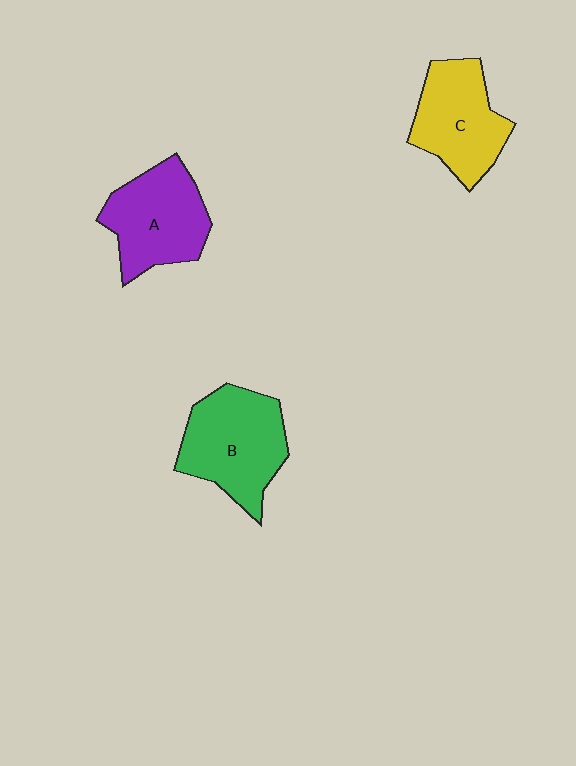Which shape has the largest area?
Shape B (green).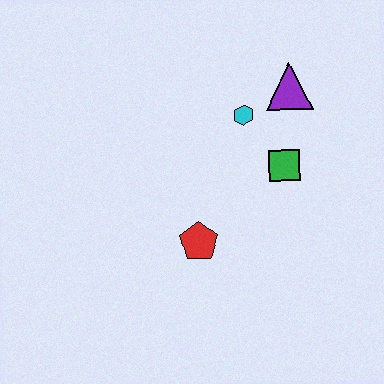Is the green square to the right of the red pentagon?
Yes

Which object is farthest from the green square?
The red pentagon is farthest from the green square.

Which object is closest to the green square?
The cyan hexagon is closest to the green square.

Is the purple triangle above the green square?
Yes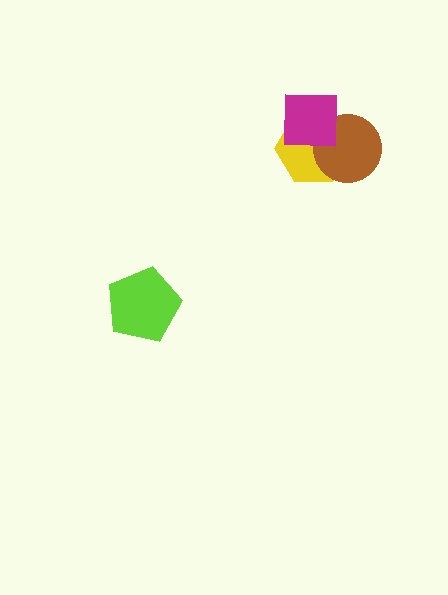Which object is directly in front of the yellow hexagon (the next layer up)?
The brown circle is directly in front of the yellow hexagon.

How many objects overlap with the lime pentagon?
0 objects overlap with the lime pentagon.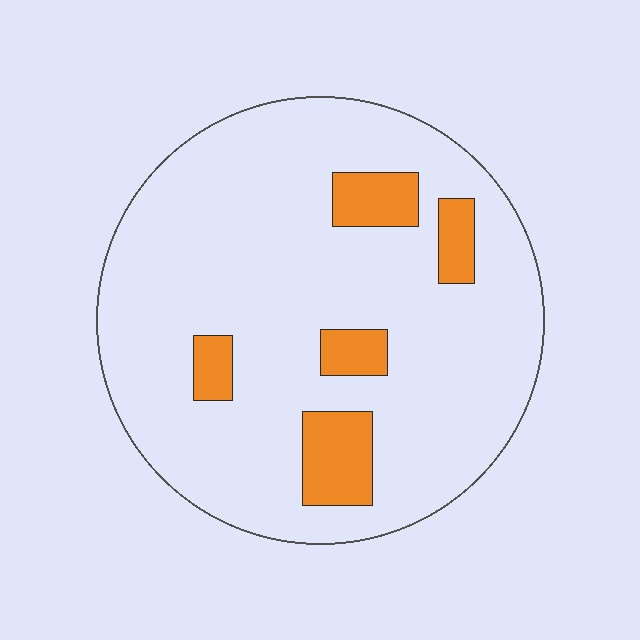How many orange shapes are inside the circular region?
5.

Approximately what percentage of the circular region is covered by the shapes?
Approximately 15%.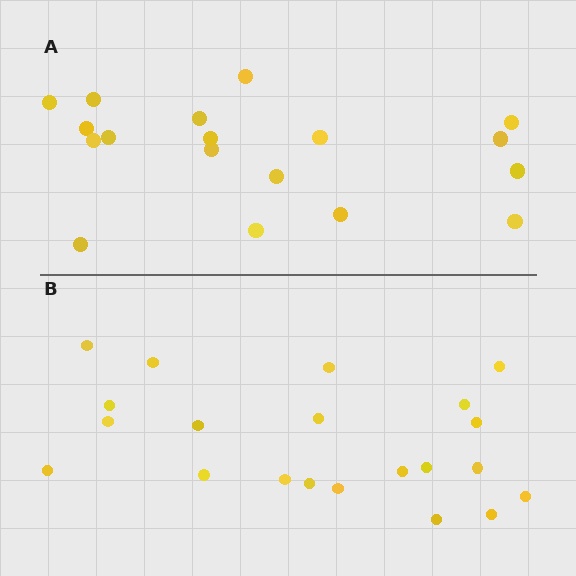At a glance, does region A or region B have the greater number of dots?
Region B (the bottom region) has more dots.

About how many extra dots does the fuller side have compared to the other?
Region B has just a few more — roughly 2 or 3 more dots than region A.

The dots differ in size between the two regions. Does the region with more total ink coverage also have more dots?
No. Region A has more total ink coverage because its dots are larger, but region B actually contains more individual dots. Total area can be misleading — the number of items is what matters here.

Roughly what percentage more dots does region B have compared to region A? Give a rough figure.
About 15% more.